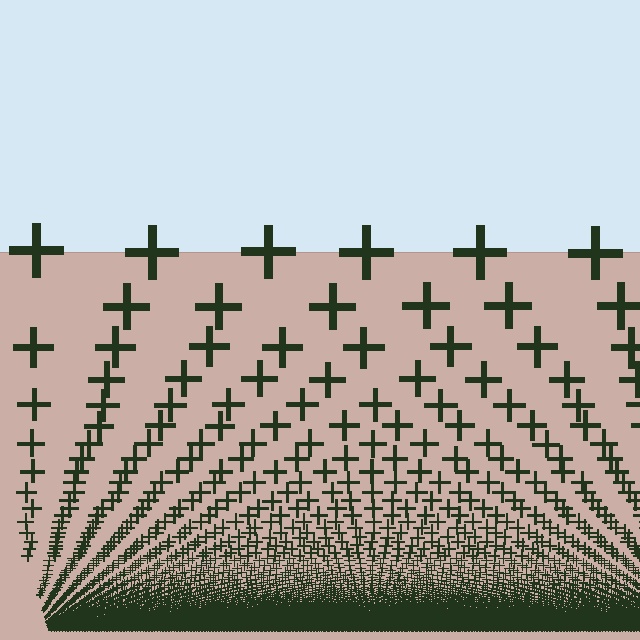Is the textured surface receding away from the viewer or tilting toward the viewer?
The surface appears to tilt toward the viewer. Texture elements get larger and sparser toward the top.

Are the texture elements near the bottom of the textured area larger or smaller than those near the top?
Smaller. The gradient is inverted — elements near the bottom are smaller and denser.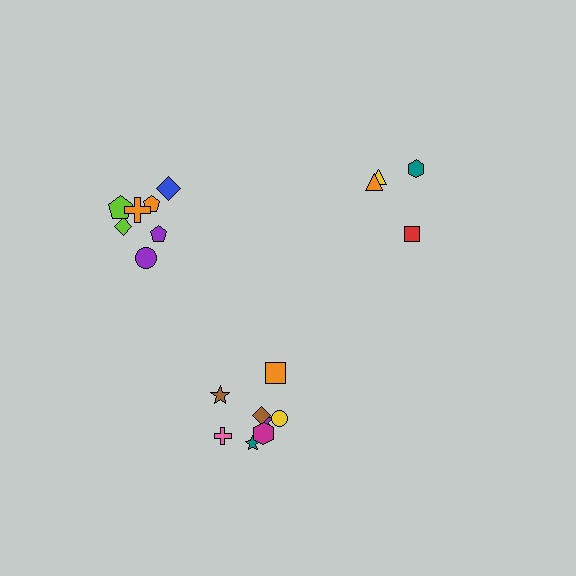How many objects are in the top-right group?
There are 4 objects.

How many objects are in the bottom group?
There are 8 objects.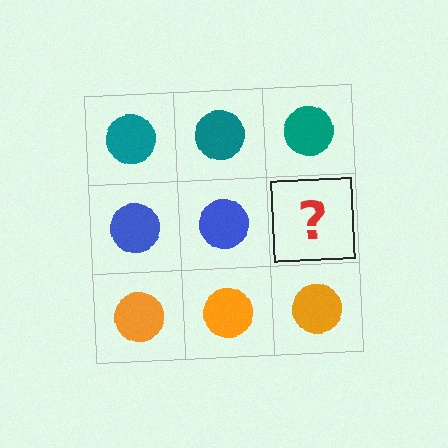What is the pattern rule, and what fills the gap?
The rule is that each row has a consistent color. The gap should be filled with a blue circle.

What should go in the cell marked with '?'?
The missing cell should contain a blue circle.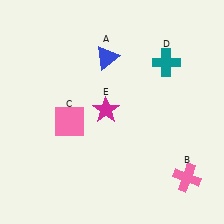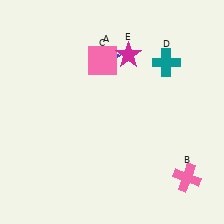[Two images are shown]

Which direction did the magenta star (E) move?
The magenta star (E) moved up.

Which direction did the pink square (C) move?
The pink square (C) moved up.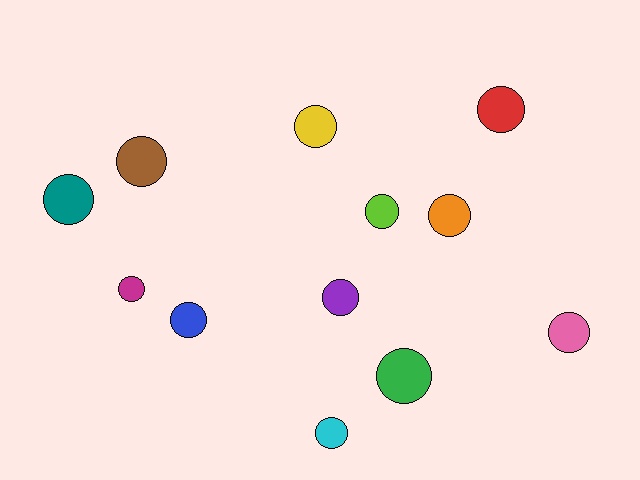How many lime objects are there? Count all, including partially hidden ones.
There is 1 lime object.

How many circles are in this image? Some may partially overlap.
There are 12 circles.